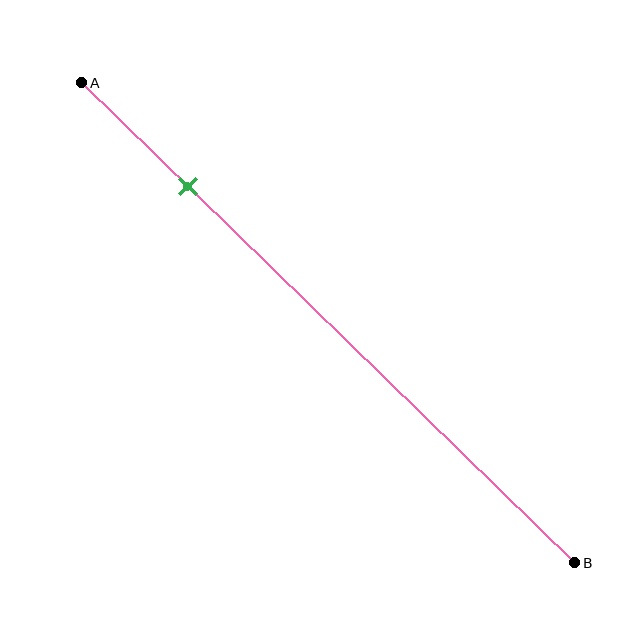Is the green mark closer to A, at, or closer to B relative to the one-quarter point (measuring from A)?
The green mark is closer to point A than the one-quarter point of segment AB.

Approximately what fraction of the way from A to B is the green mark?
The green mark is approximately 20% of the way from A to B.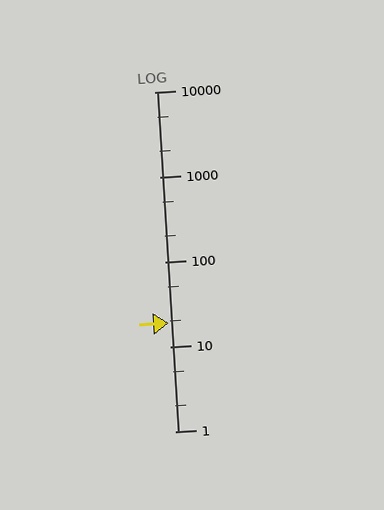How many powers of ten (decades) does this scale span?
The scale spans 4 decades, from 1 to 10000.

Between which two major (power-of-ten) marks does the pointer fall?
The pointer is between 10 and 100.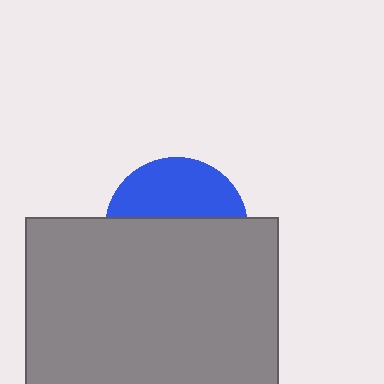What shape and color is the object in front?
The object in front is a gray rectangle.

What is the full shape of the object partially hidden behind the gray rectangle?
The partially hidden object is a blue circle.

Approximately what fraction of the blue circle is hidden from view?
Roughly 59% of the blue circle is hidden behind the gray rectangle.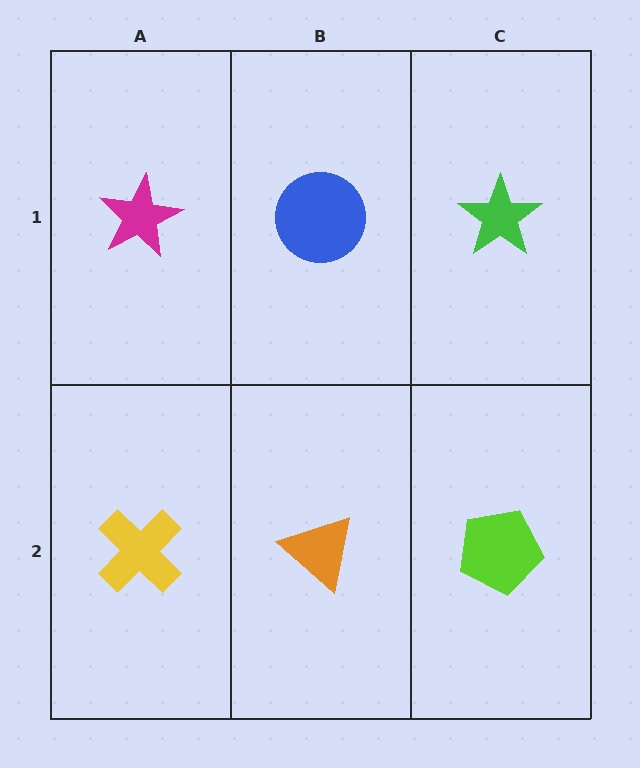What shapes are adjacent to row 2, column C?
A green star (row 1, column C), an orange triangle (row 2, column B).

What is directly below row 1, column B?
An orange triangle.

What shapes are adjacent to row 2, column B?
A blue circle (row 1, column B), a yellow cross (row 2, column A), a lime pentagon (row 2, column C).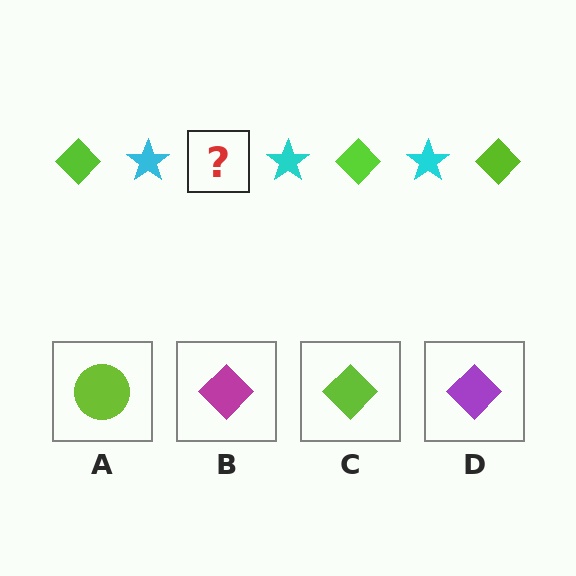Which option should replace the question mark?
Option C.